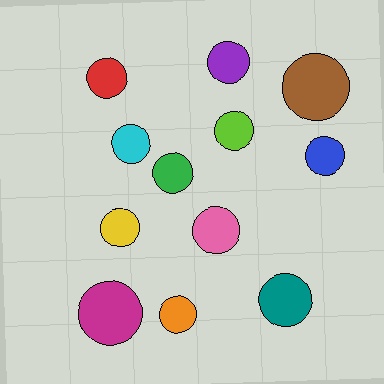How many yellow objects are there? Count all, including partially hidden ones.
There is 1 yellow object.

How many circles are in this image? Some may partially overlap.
There are 12 circles.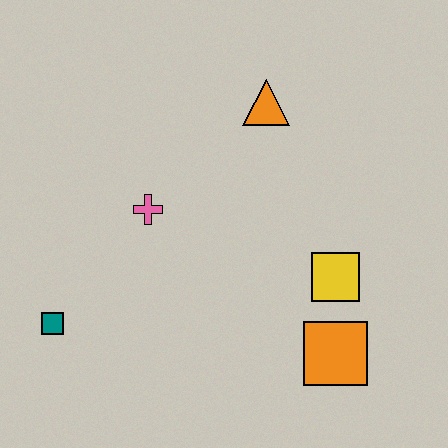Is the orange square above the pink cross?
No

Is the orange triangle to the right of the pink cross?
Yes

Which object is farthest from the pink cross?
The orange square is farthest from the pink cross.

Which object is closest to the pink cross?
The teal square is closest to the pink cross.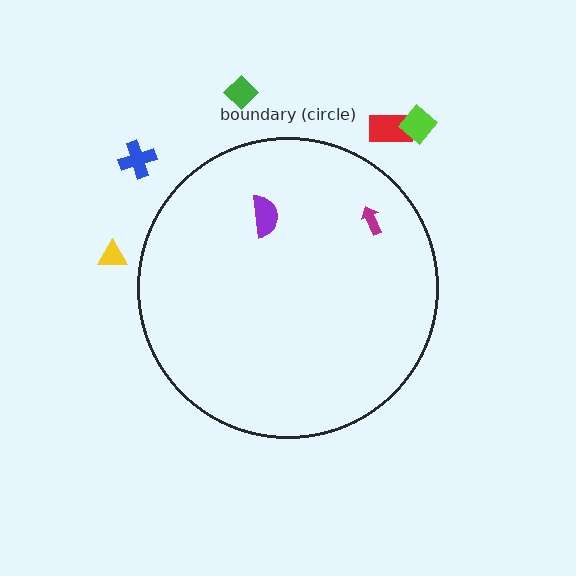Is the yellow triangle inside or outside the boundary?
Outside.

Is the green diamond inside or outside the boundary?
Outside.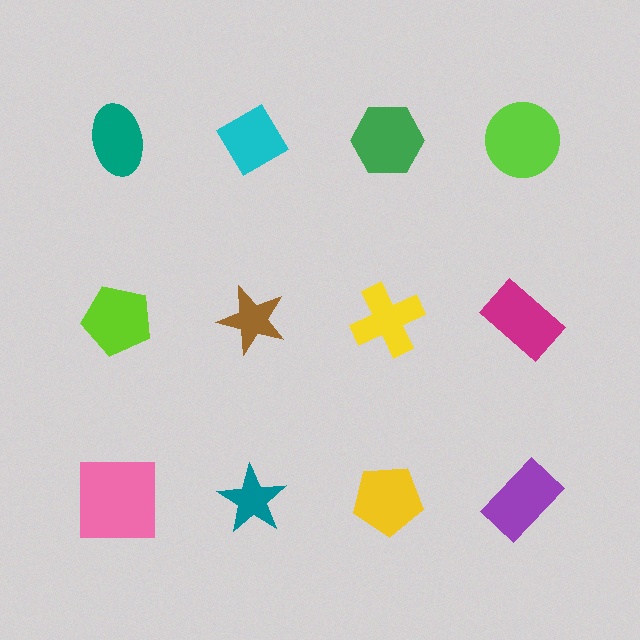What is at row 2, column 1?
A lime pentagon.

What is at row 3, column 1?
A pink square.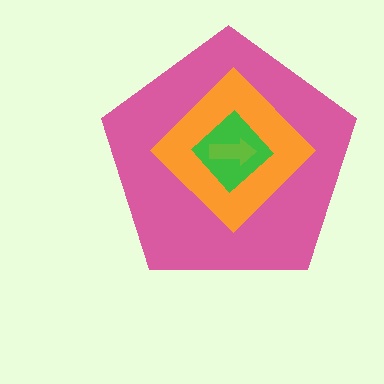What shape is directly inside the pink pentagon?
The orange diamond.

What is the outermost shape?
The pink pentagon.